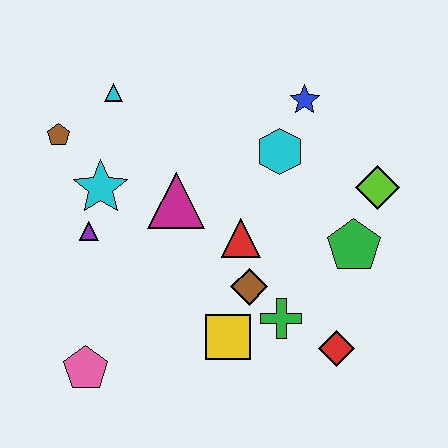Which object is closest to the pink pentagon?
The purple triangle is closest to the pink pentagon.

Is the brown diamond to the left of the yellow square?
No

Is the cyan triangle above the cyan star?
Yes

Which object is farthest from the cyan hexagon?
The pink pentagon is farthest from the cyan hexagon.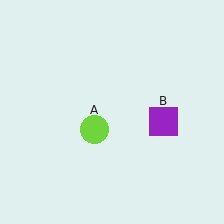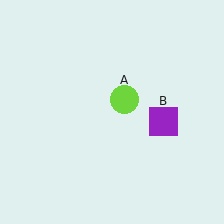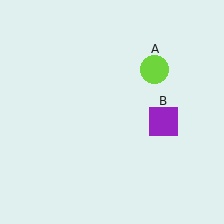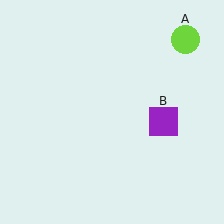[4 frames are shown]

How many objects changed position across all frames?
1 object changed position: lime circle (object A).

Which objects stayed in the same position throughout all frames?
Purple square (object B) remained stationary.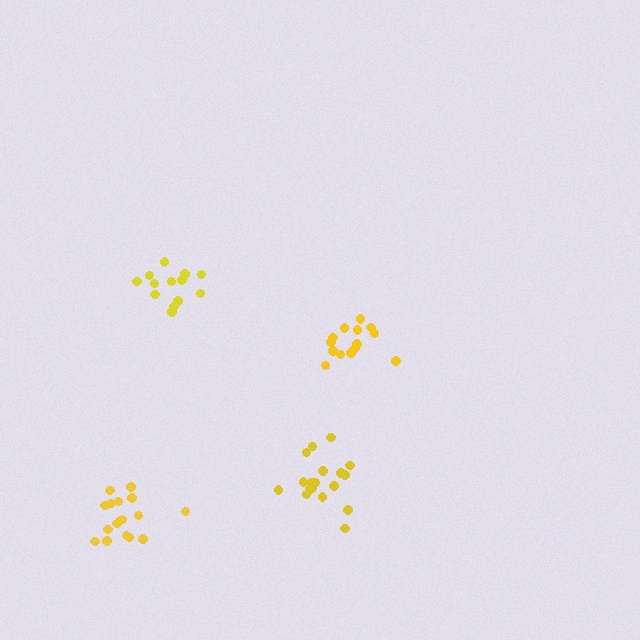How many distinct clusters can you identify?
There are 4 distinct clusters.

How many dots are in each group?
Group 1: 17 dots, Group 2: 15 dots, Group 3: 13 dots, Group 4: 19 dots (64 total).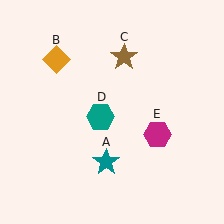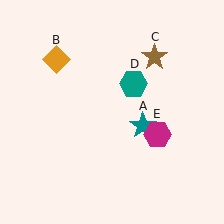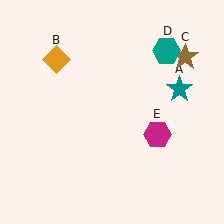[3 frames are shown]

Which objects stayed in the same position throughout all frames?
Orange diamond (object B) and magenta hexagon (object E) remained stationary.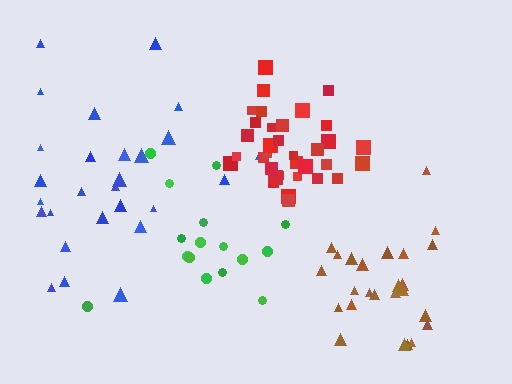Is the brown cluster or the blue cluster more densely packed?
Brown.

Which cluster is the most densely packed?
Red.